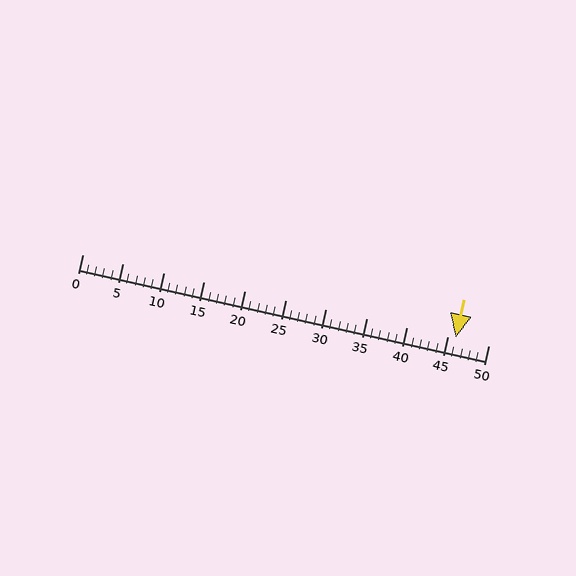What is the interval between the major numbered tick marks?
The major tick marks are spaced 5 units apart.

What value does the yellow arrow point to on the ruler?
The yellow arrow points to approximately 46.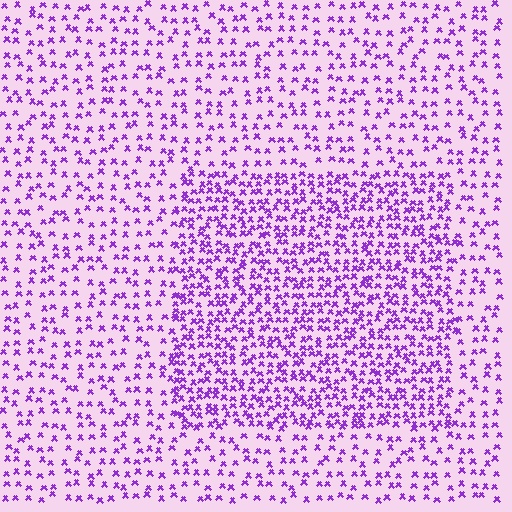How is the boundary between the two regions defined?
The boundary is defined by a change in element density (approximately 2.0x ratio). All elements are the same color, size, and shape.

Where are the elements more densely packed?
The elements are more densely packed inside the rectangle boundary.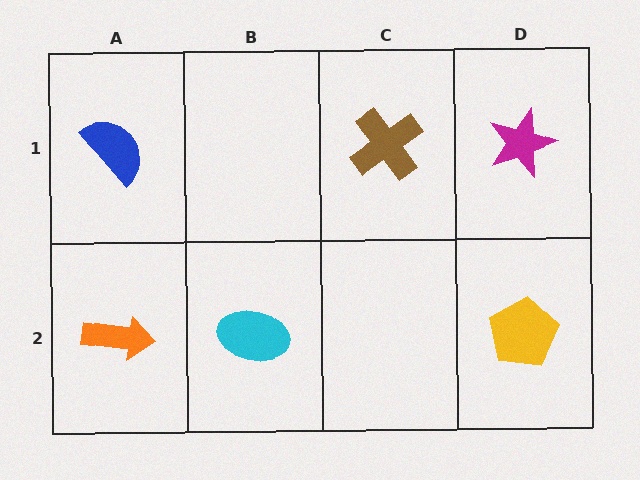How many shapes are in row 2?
3 shapes.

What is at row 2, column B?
A cyan ellipse.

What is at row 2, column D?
A yellow pentagon.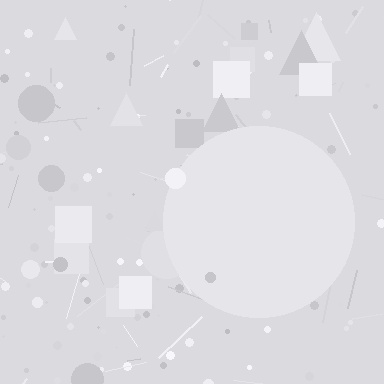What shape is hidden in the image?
A circle is hidden in the image.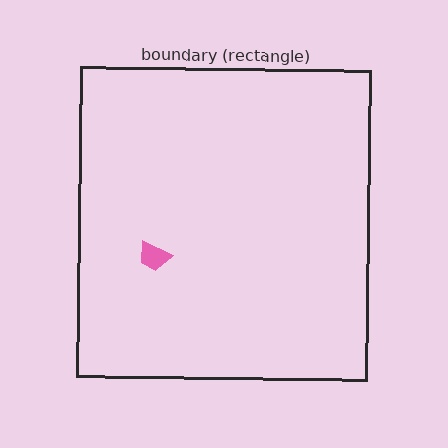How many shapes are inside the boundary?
1 inside, 0 outside.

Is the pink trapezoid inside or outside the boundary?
Inside.